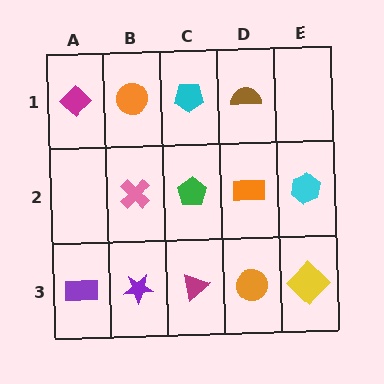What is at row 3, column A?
A purple rectangle.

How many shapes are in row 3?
5 shapes.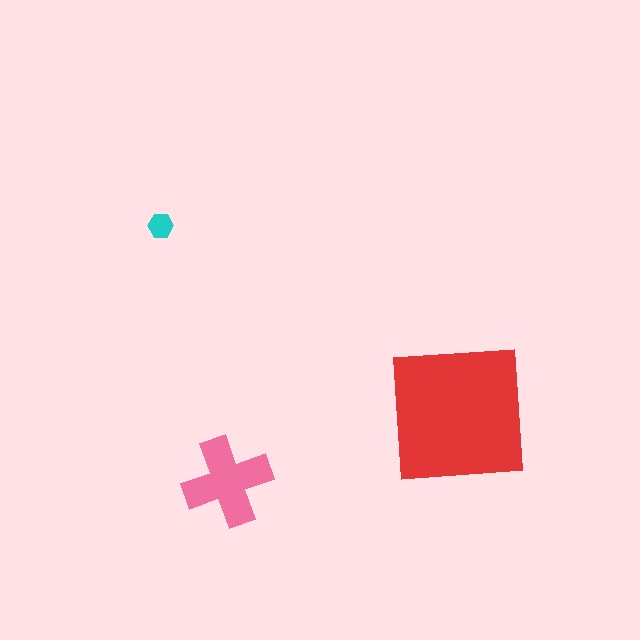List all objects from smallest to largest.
The cyan hexagon, the pink cross, the red square.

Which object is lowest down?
The pink cross is bottommost.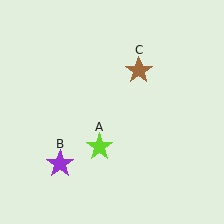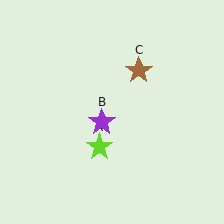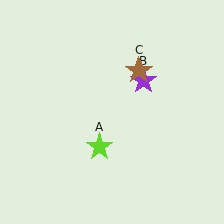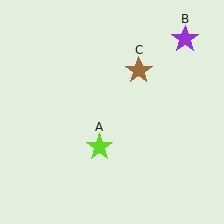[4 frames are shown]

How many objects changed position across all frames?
1 object changed position: purple star (object B).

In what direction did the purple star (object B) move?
The purple star (object B) moved up and to the right.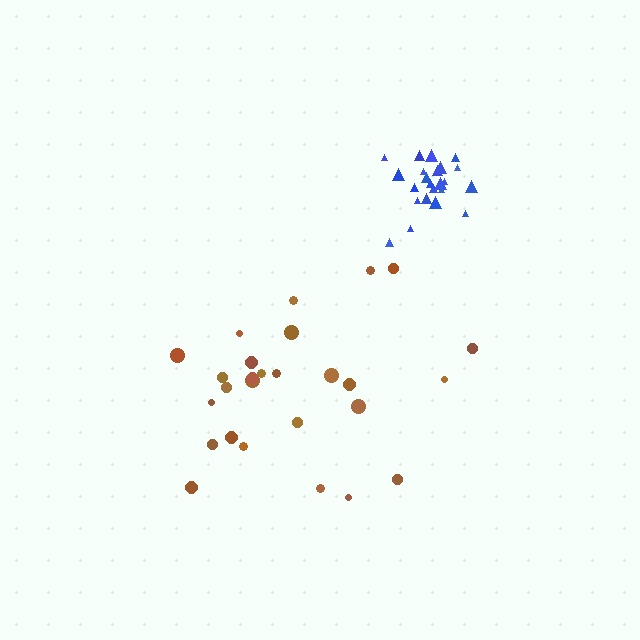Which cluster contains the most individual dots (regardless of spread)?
Brown (27).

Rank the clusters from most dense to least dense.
blue, brown.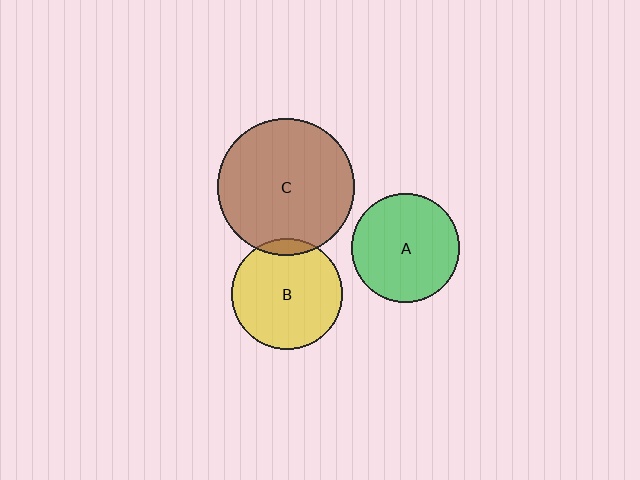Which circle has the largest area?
Circle C (brown).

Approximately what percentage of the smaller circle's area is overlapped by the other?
Approximately 5%.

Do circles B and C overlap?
Yes.